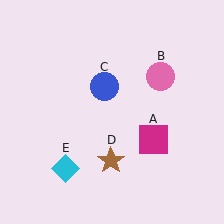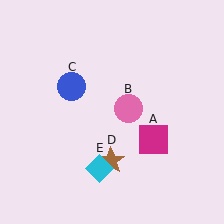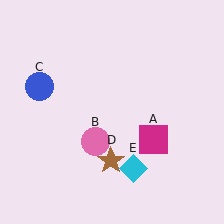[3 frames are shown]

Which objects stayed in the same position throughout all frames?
Magenta square (object A) and brown star (object D) remained stationary.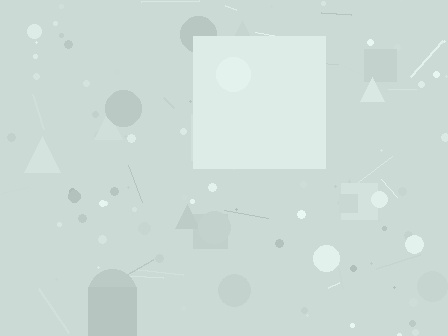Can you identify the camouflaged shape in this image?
The camouflaged shape is a square.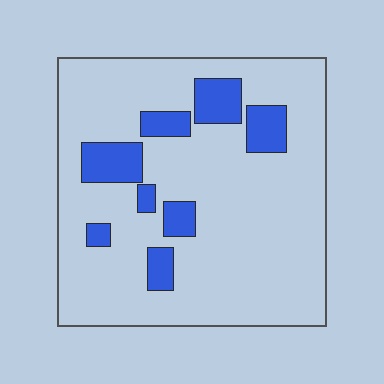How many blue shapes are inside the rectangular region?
8.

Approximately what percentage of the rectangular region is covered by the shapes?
Approximately 15%.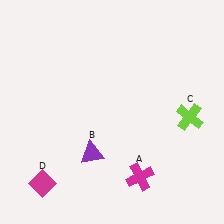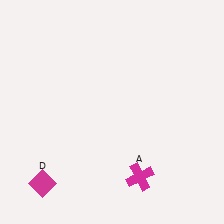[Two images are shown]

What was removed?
The purple triangle (B), the lime cross (C) were removed in Image 2.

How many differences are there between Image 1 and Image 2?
There are 2 differences between the two images.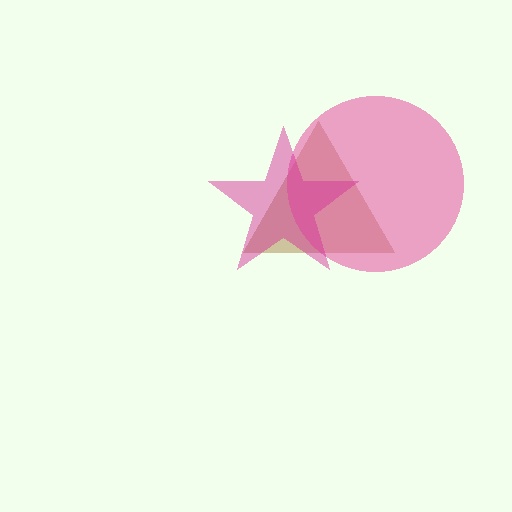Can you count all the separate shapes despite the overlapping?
Yes, there are 3 separate shapes.